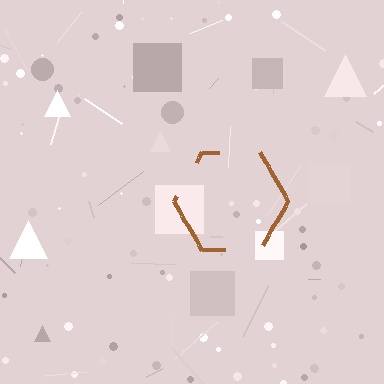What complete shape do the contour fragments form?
The contour fragments form a hexagon.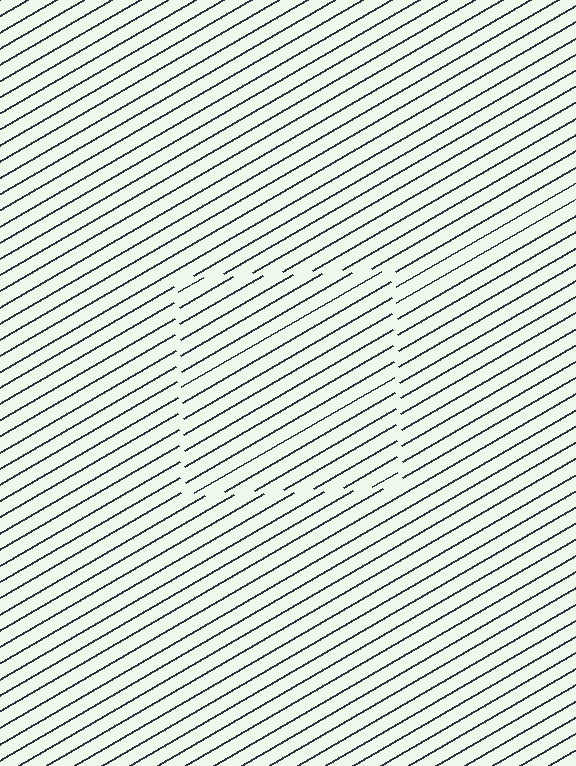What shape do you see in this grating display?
An illusory square. The interior of the shape contains the same grating, shifted by half a period — the contour is defined by the phase discontinuity where line-ends from the inner and outer gratings abut.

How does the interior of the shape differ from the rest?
The interior of the shape contains the same grating, shifted by half a period — the contour is defined by the phase discontinuity where line-ends from the inner and outer gratings abut.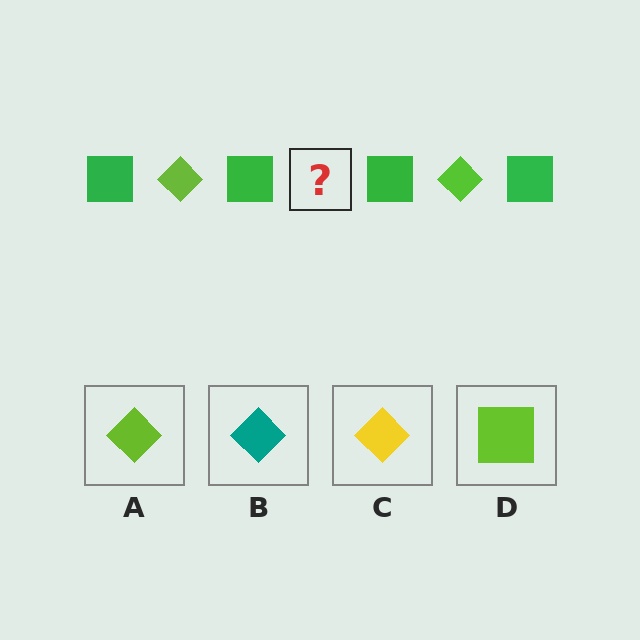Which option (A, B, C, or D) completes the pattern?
A.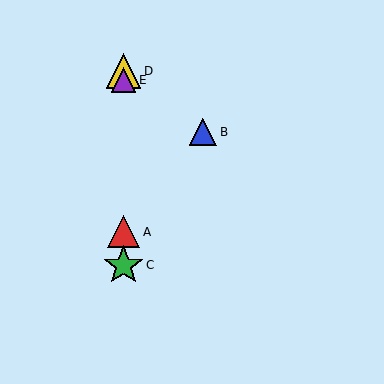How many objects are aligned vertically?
4 objects (A, C, D, E) are aligned vertically.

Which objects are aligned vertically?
Objects A, C, D, E are aligned vertically.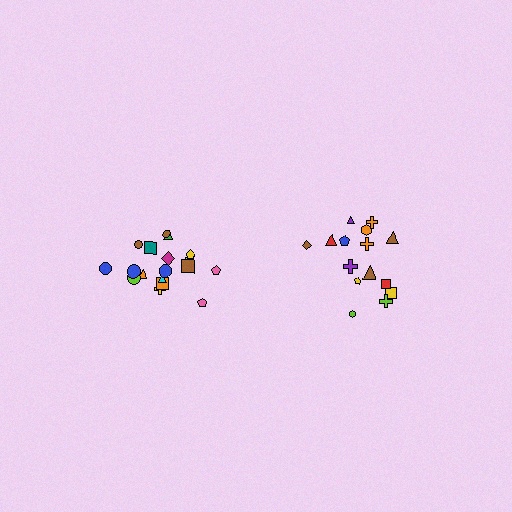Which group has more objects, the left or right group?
The left group.